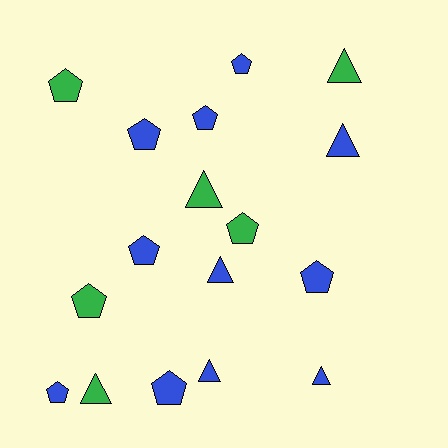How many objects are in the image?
There are 17 objects.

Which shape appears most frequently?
Pentagon, with 10 objects.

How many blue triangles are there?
There are 4 blue triangles.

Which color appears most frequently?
Blue, with 11 objects.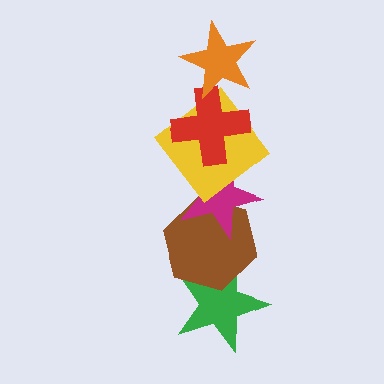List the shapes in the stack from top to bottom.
From top to bottom: the orange star, the red cross, the yellow diamond, the magenta star, the brown hexagon, the green star.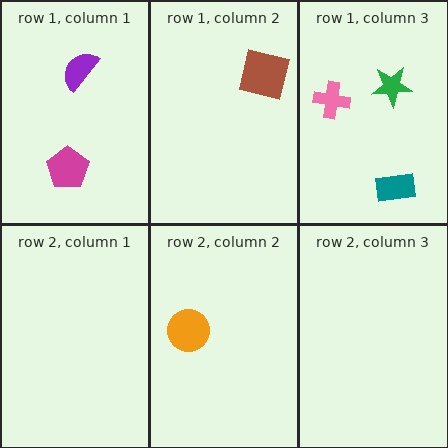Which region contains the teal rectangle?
The row 1, column 3 region.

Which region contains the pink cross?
The row 1, column 3 region.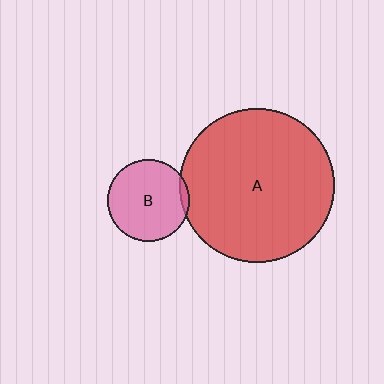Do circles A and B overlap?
Yes.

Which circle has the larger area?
Circle A (red).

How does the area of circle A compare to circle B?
Approximately 3.6 times.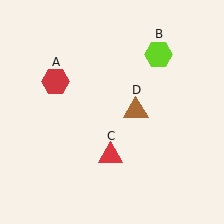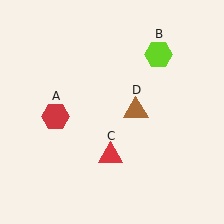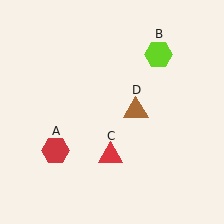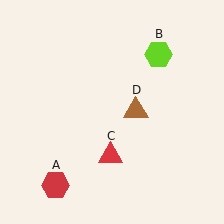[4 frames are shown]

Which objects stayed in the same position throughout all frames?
Lime hexagon (object B) and red triangle (object C) and brown triangle (object D) remained stationary.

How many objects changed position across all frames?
1 object changed position: red hexagon (object A).